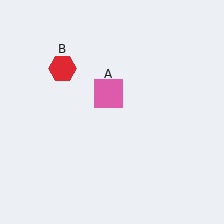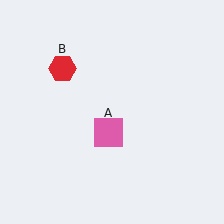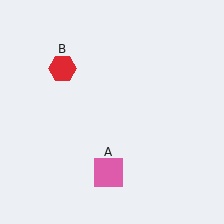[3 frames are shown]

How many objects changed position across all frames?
1 object changed position: pink square (object A).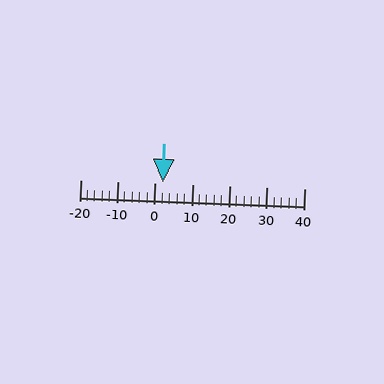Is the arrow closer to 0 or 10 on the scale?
The arrow is closer to 0.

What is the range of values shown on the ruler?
The ruler shows values from -20 to 40.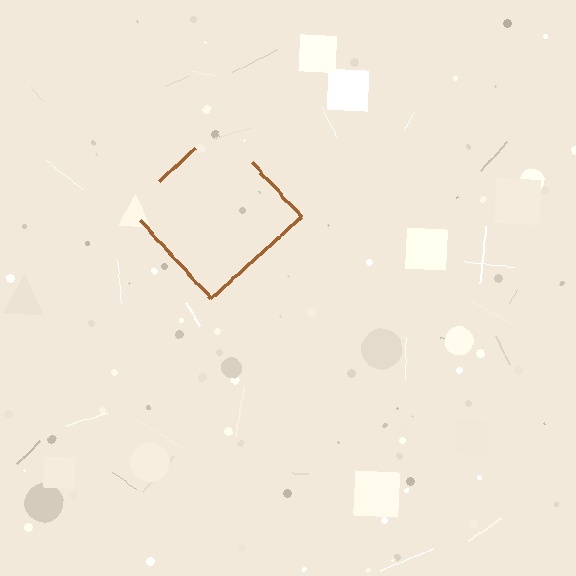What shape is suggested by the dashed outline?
The dashed outline suggests a diamond.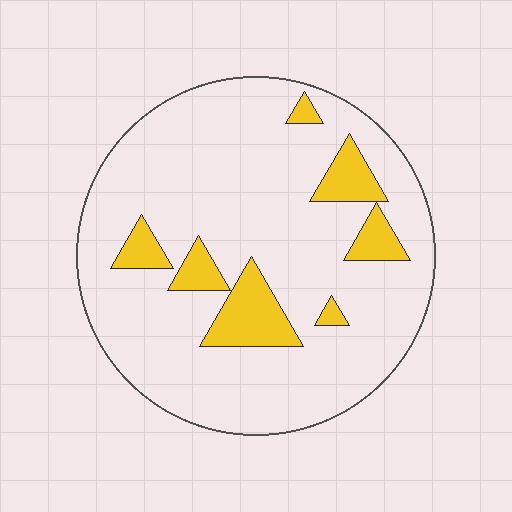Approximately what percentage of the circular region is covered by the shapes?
Approximately 15%.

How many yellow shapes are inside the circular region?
7.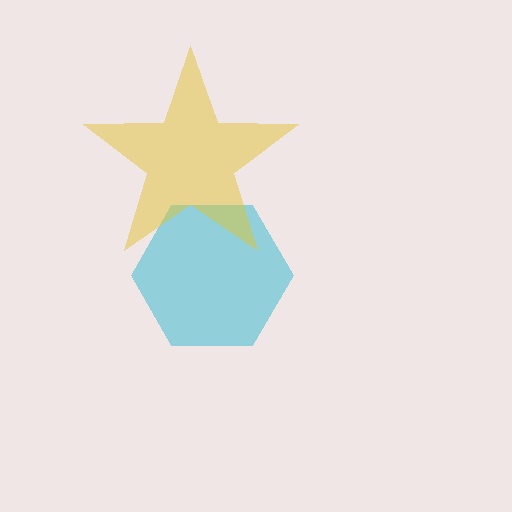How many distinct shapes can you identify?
There are 2 distinct shapes: a cyan hexagon, a yellow star.